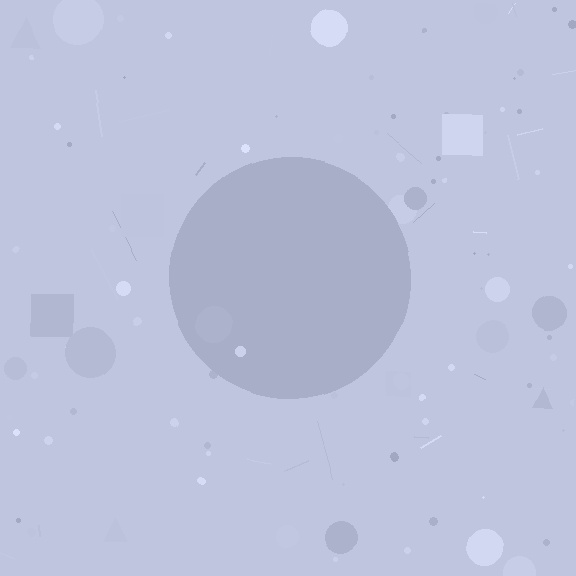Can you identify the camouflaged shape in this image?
The camouflaged shape is a circle.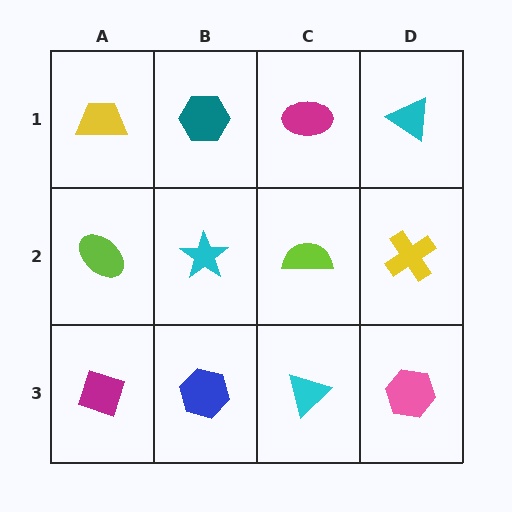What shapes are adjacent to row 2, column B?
A teal hexagon (row 1, column B), a blue hexagon (row 3, column B), a lime ellipse (row 2, column A), a lime semicircle (row 2, column C).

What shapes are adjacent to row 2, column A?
A yellow trapezoid (row 1, column A), a magenta diamond (row 3, column A), a cyan star (row 2, column B).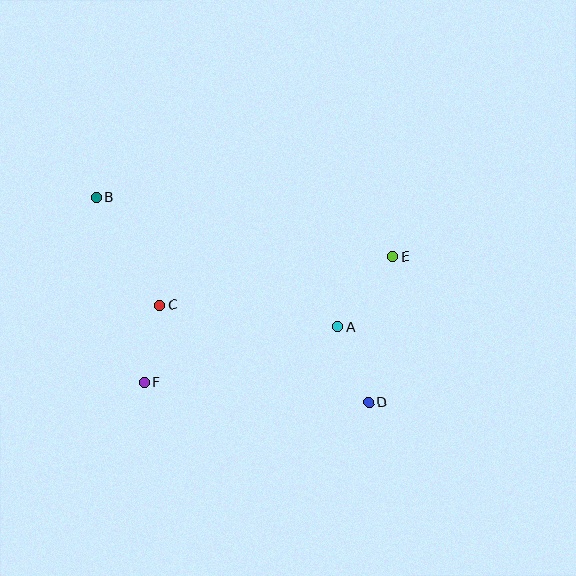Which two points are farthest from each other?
Points B and D are farthest from each other.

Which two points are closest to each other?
Points C and F are closest to each other.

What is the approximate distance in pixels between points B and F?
The distance between B and F is approximately 191 pixels.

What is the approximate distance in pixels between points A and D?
The distance between A and D is approximately 81 pixels.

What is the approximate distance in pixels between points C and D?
The distance between C and D is approximately 230 pixels.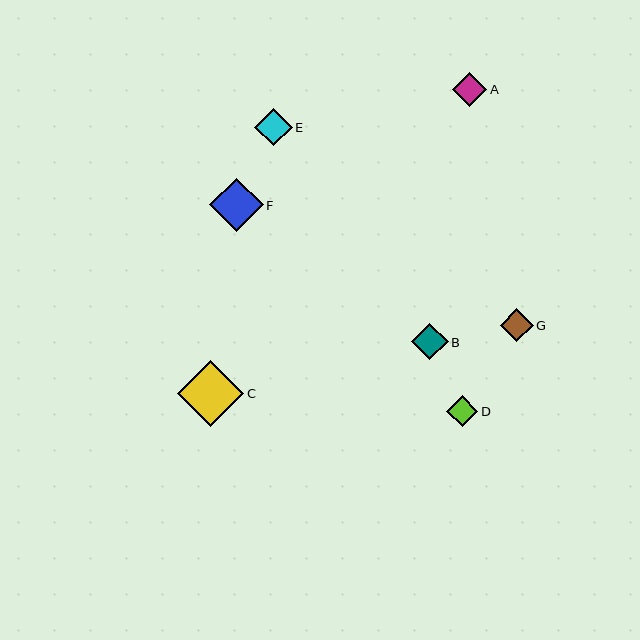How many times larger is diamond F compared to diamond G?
Diamond F is approximately 1.6 times the size of diamond G.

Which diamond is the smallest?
Diamond D is the smallest with a size of approximately 31 pixels.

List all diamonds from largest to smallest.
From largest to smallest: C, F, E, B, A, G, D.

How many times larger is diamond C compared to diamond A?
Diamond C is approximately 1.9 times the size of diamond A.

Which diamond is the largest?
Diamond C is the largest with a size of approximately 66 pixels.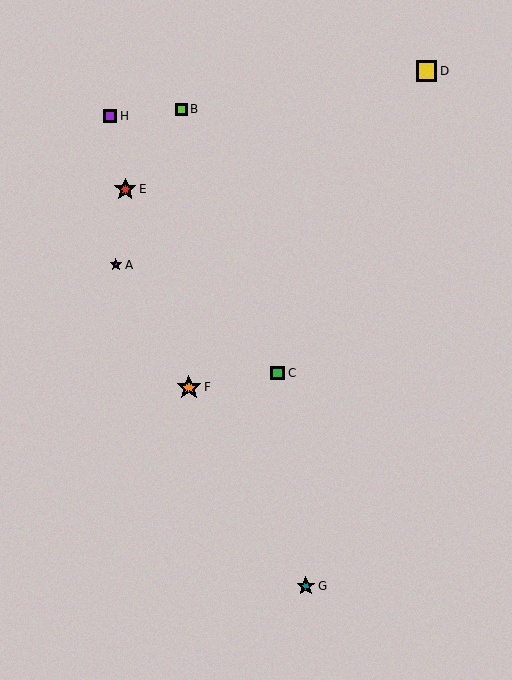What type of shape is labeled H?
Shape H is a purple square.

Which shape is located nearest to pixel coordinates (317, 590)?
The teal star (labeled G) at (306, 586) is nearest to that location.